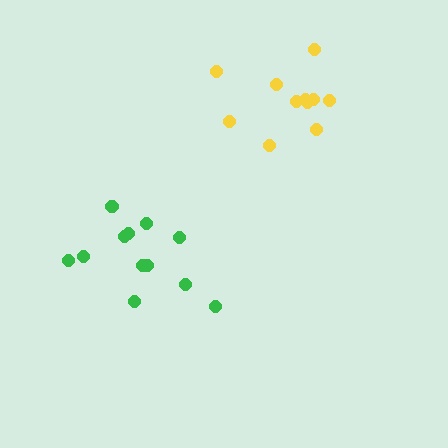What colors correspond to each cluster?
The clusters are colored: green, yellow.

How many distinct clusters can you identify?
There are 2 distinct clusters.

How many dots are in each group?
Group 1: 12 dots, Group 2: 11 dots (23 total).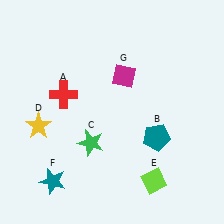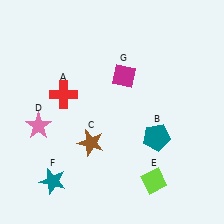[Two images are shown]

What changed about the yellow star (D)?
In Image 1, D is yellow. In Image 2, it changed to pink.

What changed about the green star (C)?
In Image 1, C is green. In Image 2, it changed to brown.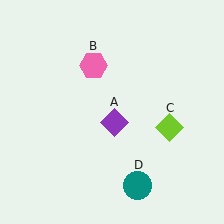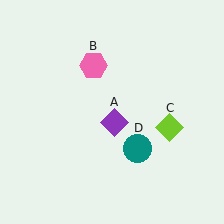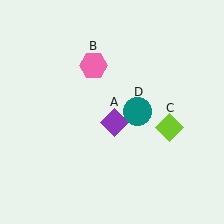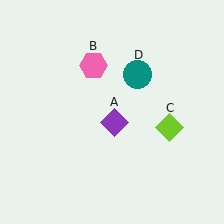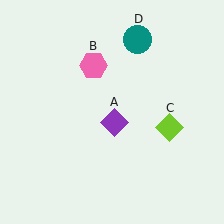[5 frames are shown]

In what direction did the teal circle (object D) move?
The teal circle (object D) moved up.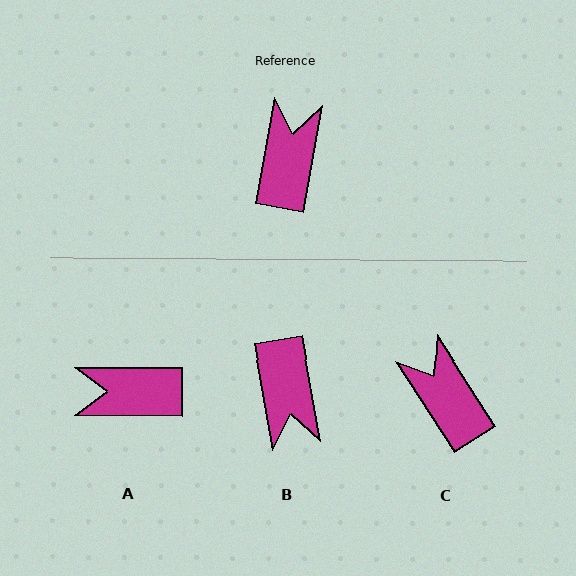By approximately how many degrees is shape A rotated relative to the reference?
Approximately 100 degrees counter-clockwise.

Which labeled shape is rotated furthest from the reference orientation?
B, about 160 degrees away.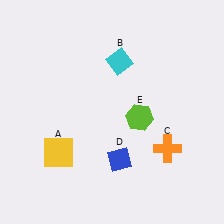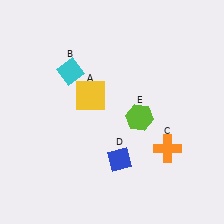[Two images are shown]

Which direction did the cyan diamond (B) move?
The cyan diamond (B) moved left.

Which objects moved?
The objects that moved are: the yellow square (A), the cyan diamond (B).